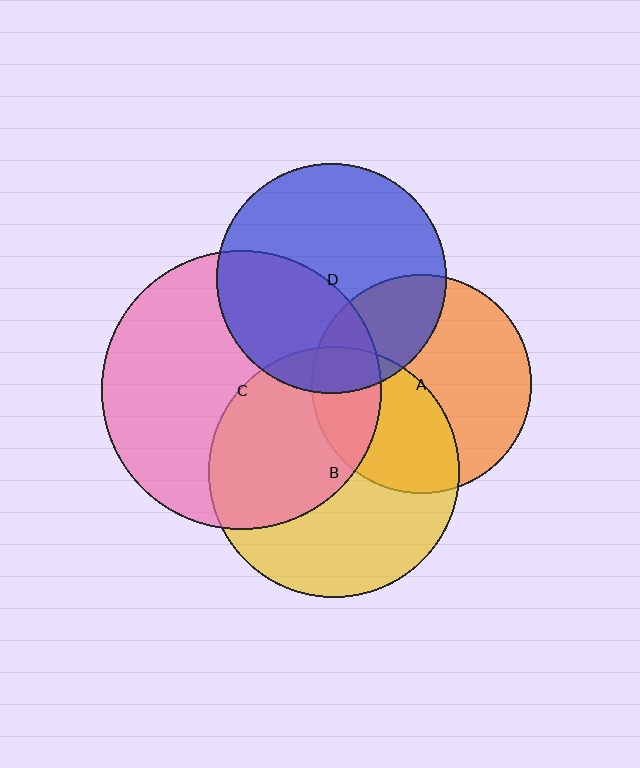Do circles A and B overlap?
Yes.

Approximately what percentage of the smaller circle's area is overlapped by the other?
Approximately 40%.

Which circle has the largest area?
Circle C (pink).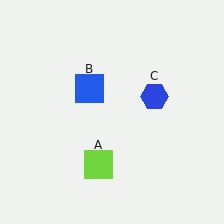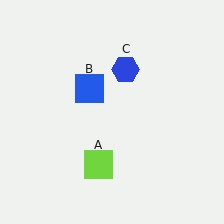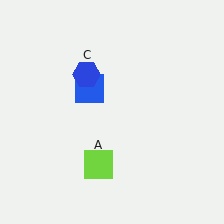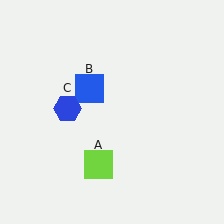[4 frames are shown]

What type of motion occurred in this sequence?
The blue hexagon (object C) rotated counterclockwise around the center of the scene.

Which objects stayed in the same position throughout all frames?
Lime square (object A) and blue square (object B) remained stationary.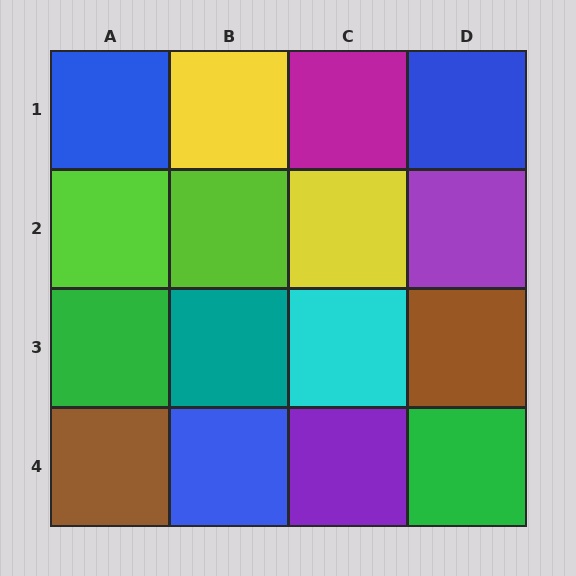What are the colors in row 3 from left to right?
Green, teal, cyan, brown.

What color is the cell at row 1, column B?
Yellow.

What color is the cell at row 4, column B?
Blue.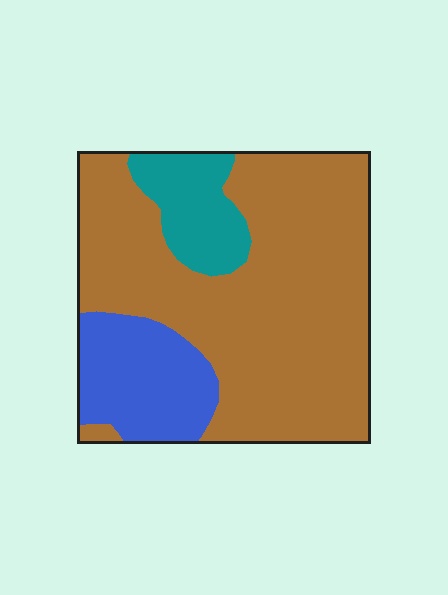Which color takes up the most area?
Brown, at roughly 70%.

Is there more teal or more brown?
Brown.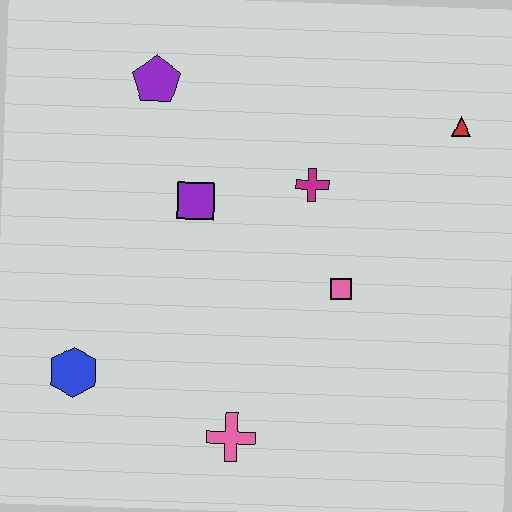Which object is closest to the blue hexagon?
The pink cross is closest to the blue hexagon.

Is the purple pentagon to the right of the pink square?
No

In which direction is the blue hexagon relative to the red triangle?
The blue hexagon is to the left of the red triangle.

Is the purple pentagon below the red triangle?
No